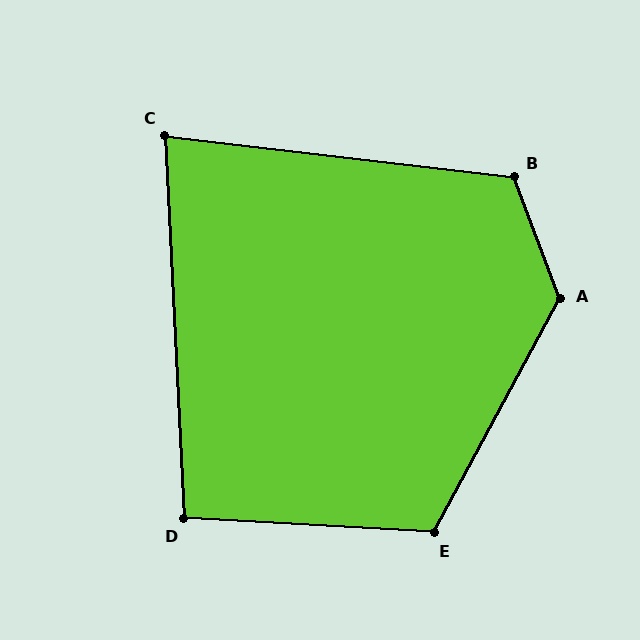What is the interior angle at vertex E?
Approximately 115 degrees (obtuse).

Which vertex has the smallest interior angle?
C, at approximately 80 degrees.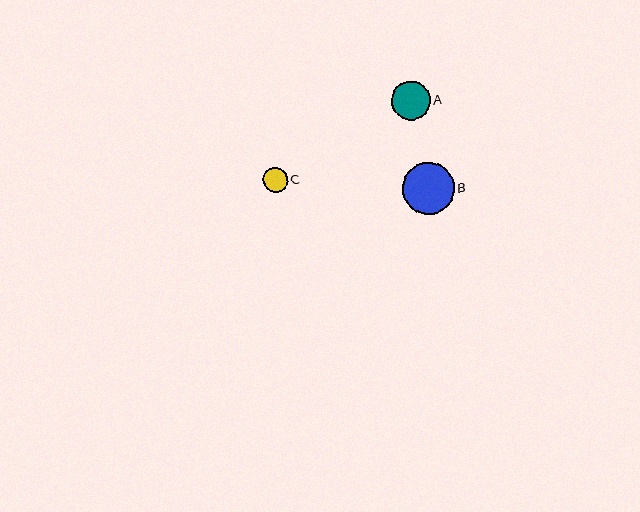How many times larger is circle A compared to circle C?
Circle A is approximately 1.6 times the size of circle C.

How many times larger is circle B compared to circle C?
Circle B is approximately 2.1 times the size of circle C.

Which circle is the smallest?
Circle C is the smallest with a size of approximately 25 pixels.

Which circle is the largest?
Circle B is the largest with a size of approximately 52 pixels.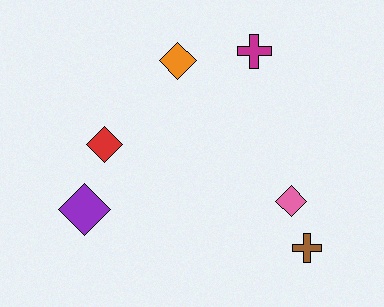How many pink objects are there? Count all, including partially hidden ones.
There is 1 pink object.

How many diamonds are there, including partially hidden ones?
There are 4 diamonds.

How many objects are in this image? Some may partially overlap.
There are 6 objects.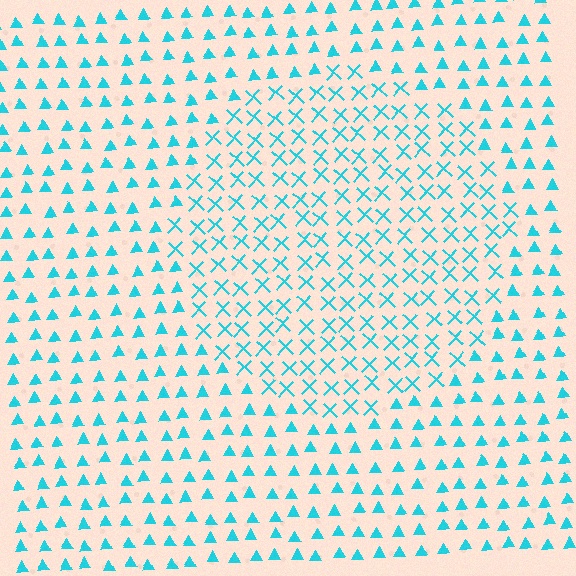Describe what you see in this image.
The image is filled with small cyan elements arranged in a uniform grid. A circle-shaped region contains X marks, while the surrounding area contains triangles. The boundary is defined purely by the change in element shape.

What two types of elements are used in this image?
The image uses X marks inside the circle region and triangles outside it.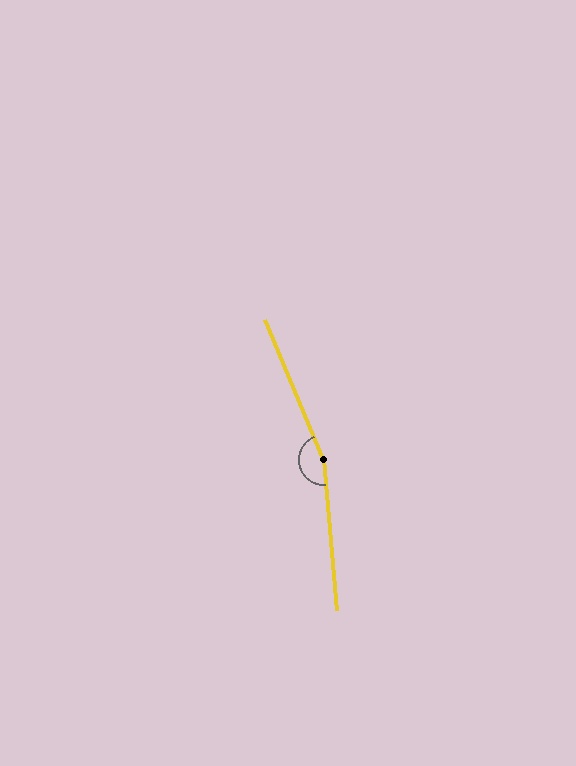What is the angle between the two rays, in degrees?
Approximately 162 degrees.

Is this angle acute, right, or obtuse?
It is obtuse.